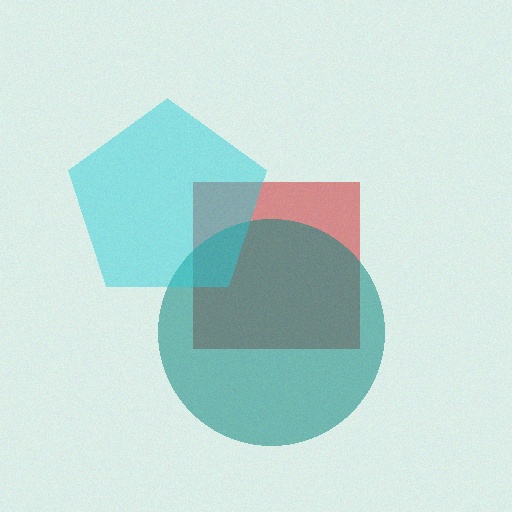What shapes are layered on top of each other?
The layered shapes are: a red square, a teal circle, a cyan pentagon.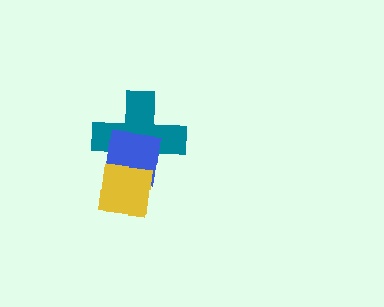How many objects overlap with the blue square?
2 objects overlap with the blue square.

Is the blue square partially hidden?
Yes, it is partially covered by another shape.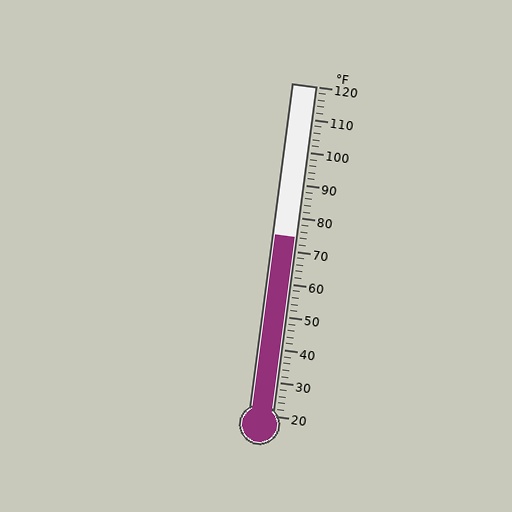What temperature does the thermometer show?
The thermometer shows approximately 74°F.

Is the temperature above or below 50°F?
The temperature is above 50°F.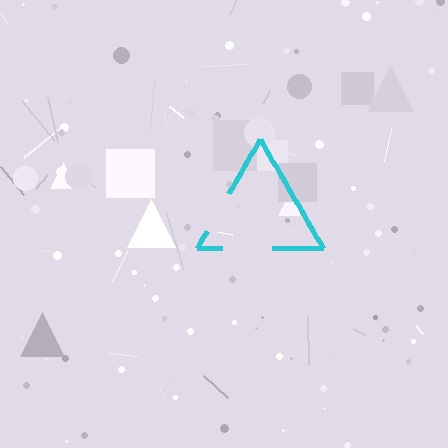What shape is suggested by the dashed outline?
The dashed outline suggests a triangle.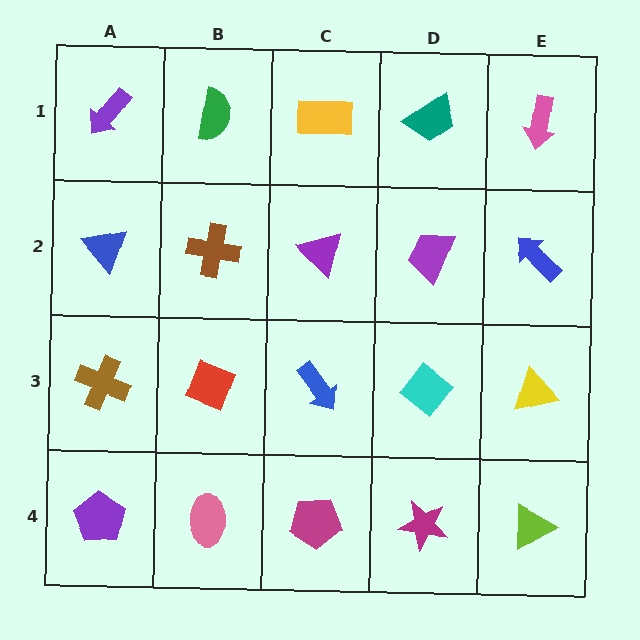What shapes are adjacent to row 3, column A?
A blue triangle (row 2, column A), a purple pentagon (row 4, column A), a red diamond (row 3, column B).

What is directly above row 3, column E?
A blue arrow.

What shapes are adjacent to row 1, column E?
A blue arrow (row 2, column E), a teal trapezoid (row 1, column D).